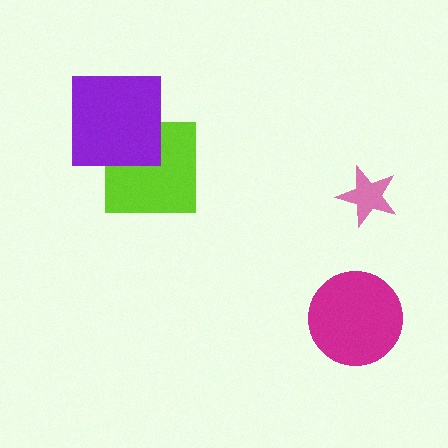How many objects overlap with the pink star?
0 objects overlap with the pink star.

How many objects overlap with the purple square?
1 object overlaps with the purple square.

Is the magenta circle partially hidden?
No, no other shape covers it.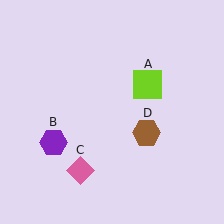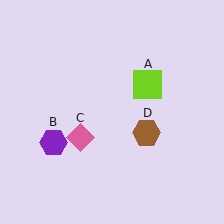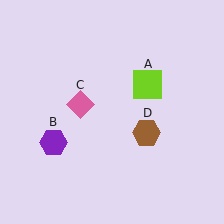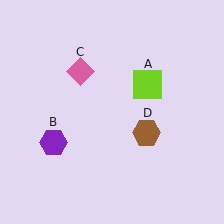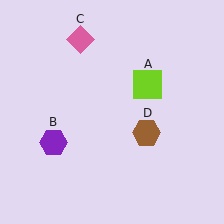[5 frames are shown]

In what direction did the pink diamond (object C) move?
The pink diamond (object C) moved up.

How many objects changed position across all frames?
1 object changed position: pink diamond (object C).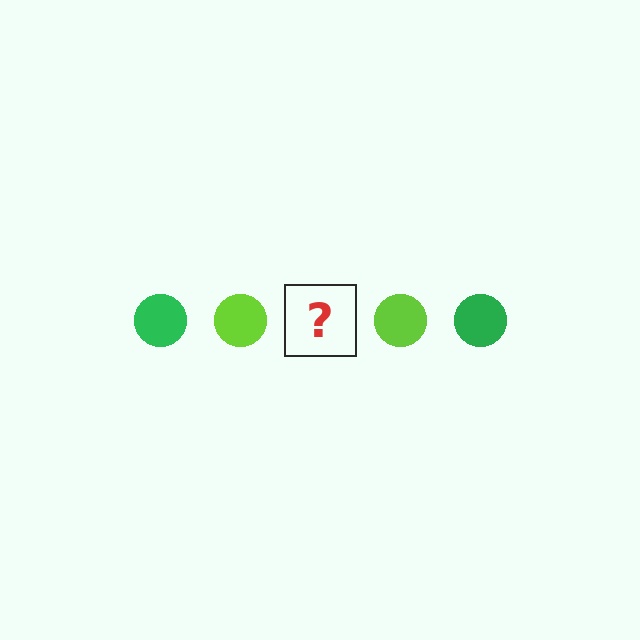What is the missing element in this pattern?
The missing element is a green circle.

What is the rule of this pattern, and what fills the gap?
The rule is that the pattern cycles through green, lime circles. The gap should be filled with a green circle.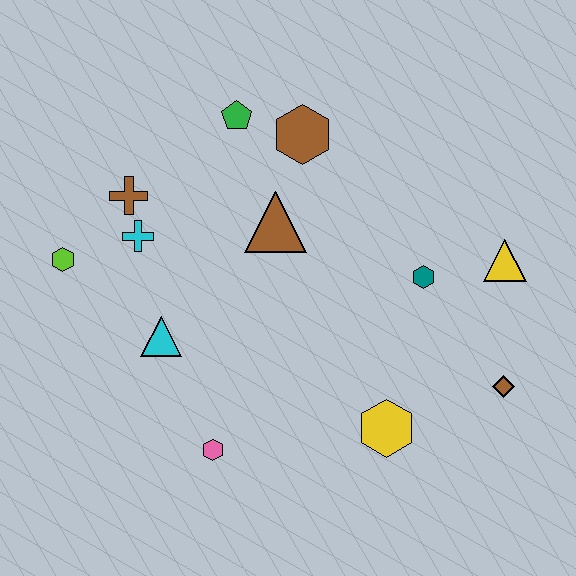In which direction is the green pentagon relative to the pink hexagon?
The green pentagon is above the pink hexagon.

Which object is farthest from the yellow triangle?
The lime hexagon is farthest from the yellow triangle.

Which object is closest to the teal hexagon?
The yellow triangle is closest to the teal hexagon.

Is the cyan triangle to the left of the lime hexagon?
No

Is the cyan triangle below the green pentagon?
Yes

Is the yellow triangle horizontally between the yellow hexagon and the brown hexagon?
No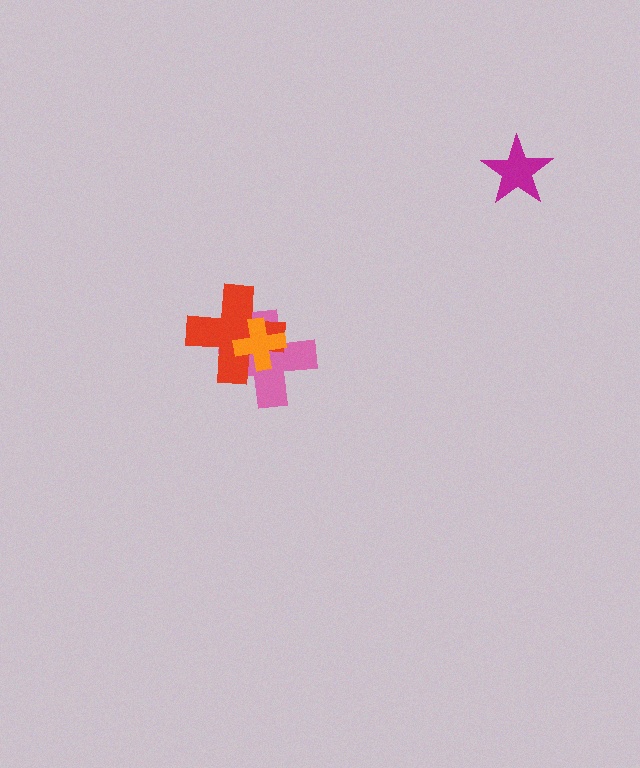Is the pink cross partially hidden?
Yes, it is partially covered by another shape.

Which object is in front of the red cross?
The orange cross is in front of the red cross.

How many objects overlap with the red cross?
2 objects overlap with the red cross.